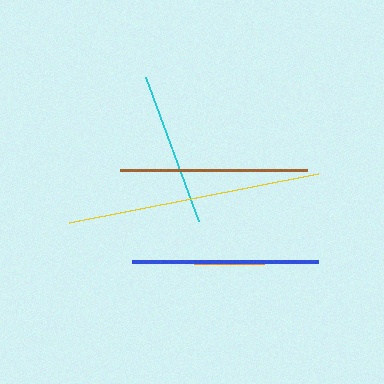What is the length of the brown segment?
The brown segment is approximately 187 pixels long.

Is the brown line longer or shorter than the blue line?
The brown line is longer than the blue line.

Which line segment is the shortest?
The orange line is the shortest at approximately 70 pixels.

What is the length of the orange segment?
The orange segment is approximately 70 pixels long.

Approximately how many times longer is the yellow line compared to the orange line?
The yellow line is approximately 3.6 times the length of the orange line.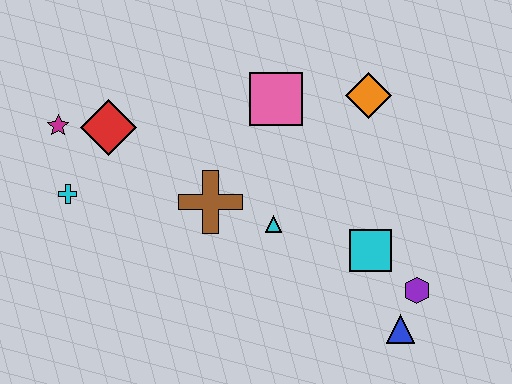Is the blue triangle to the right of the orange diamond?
Yes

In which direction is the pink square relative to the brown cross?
The pink square is above the brown cross.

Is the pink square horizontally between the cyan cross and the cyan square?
Yes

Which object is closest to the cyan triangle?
The brown cross is closest to the cyan triangle.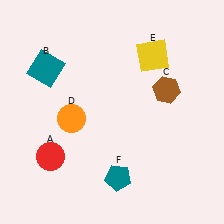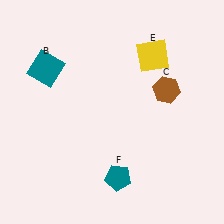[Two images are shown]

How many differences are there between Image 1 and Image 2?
There are 2 differences between the two images.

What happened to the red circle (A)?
The red circle (A) was removed in Image 2. It was in the bottom-left area of Image 1.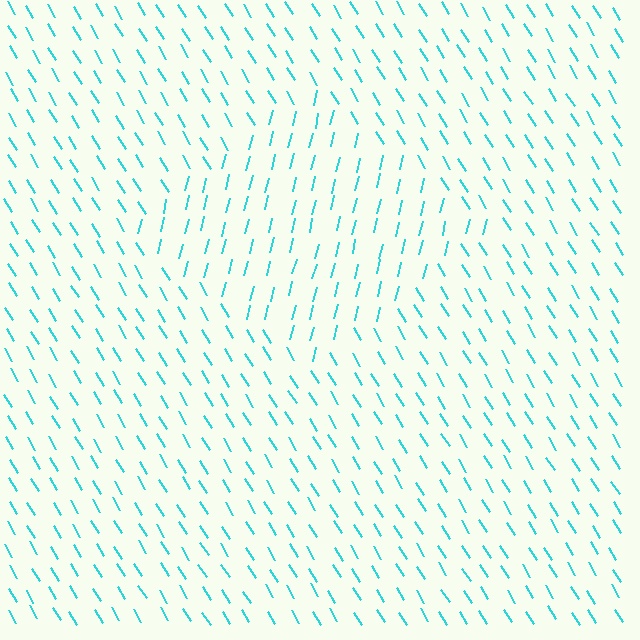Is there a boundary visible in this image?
Yes, there is a texture boundary formed by a change in line orientation.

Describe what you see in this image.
The image is filled with small cyan line segments. A diamond region in the image has lines oriented differently from the surrounding lines, creating a visible texture boundary.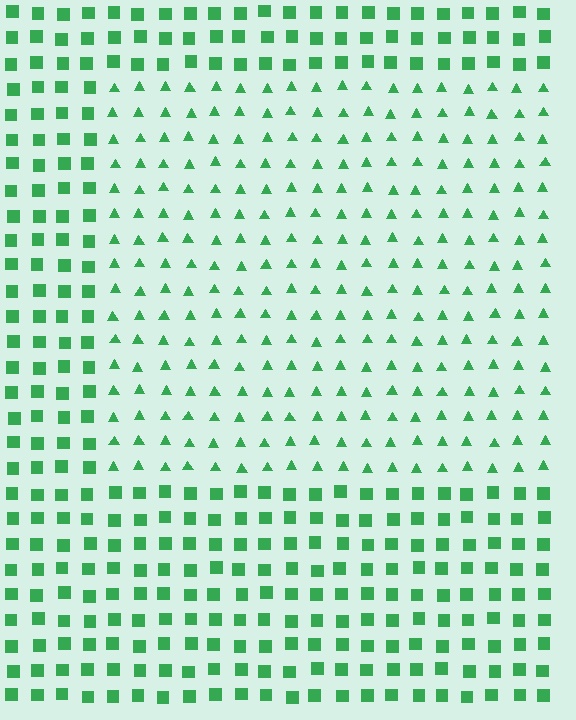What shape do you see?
I see a rectangle.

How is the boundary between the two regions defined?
The boundary is defined by a change in element shape: triangles inside vs. squares outside. All elements share the same color and spacing.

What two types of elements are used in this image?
The image uses triangles inside the rectangle region and squares outside it.